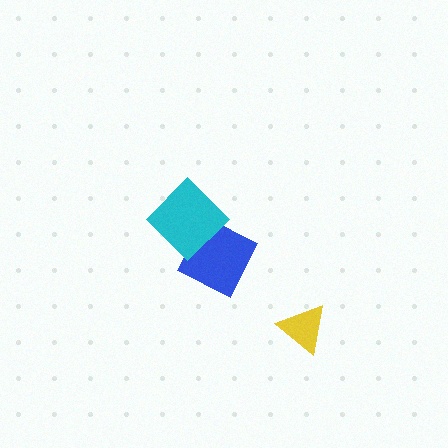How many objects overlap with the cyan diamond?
1 object overlaps with the cyan diamond.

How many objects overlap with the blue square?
1 object overlaps with the blue square.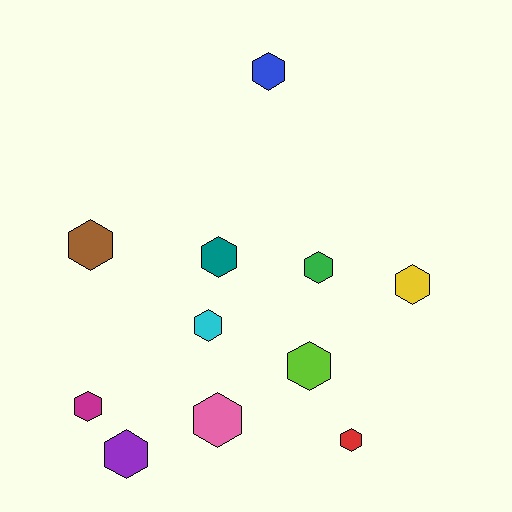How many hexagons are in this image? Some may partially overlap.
There are 11 hexagons.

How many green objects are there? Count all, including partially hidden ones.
There is 1 green object.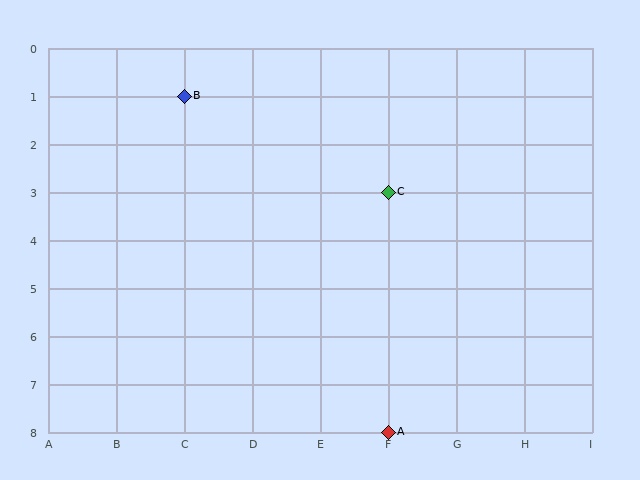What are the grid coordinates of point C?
Point C is at grid coordinates (F, 3).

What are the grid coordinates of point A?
Point A is at grid coordinates (F, 8).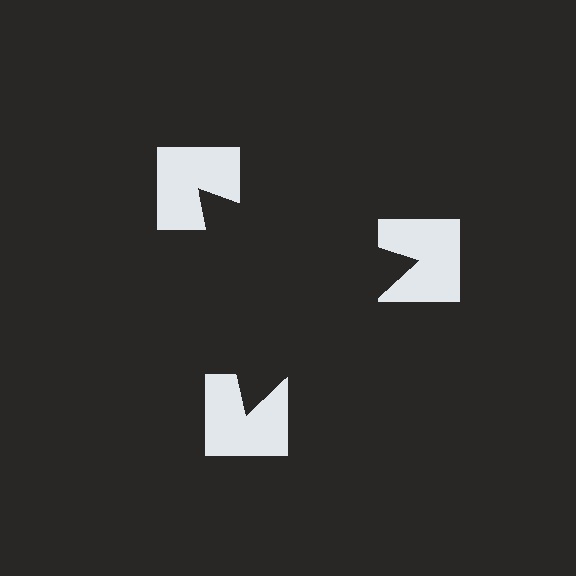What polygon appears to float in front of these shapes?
An illusory triangle — its edges are inferred from the aligned wedge cuts in the notched squares, not physically drawn.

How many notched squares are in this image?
There are 3 — one at each vertex of the illusory triangle.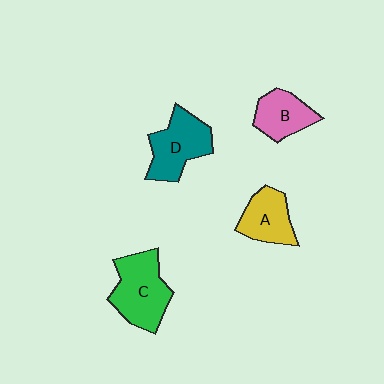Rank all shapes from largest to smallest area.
From largest to smallest: C (green), D (teal), A (yellow), B (pink).